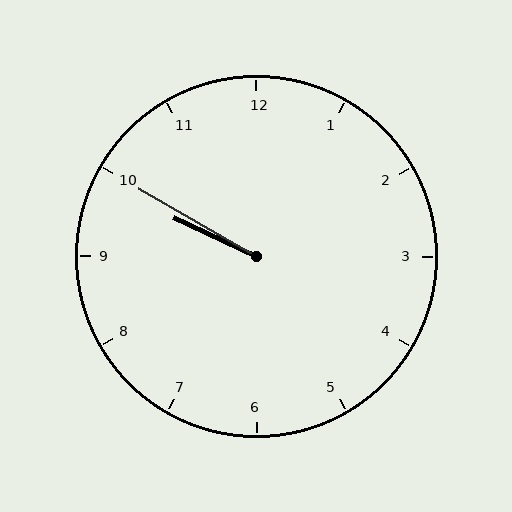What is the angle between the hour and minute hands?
Approximately 5 degrees.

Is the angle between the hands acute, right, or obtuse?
It is acute.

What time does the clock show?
9:50.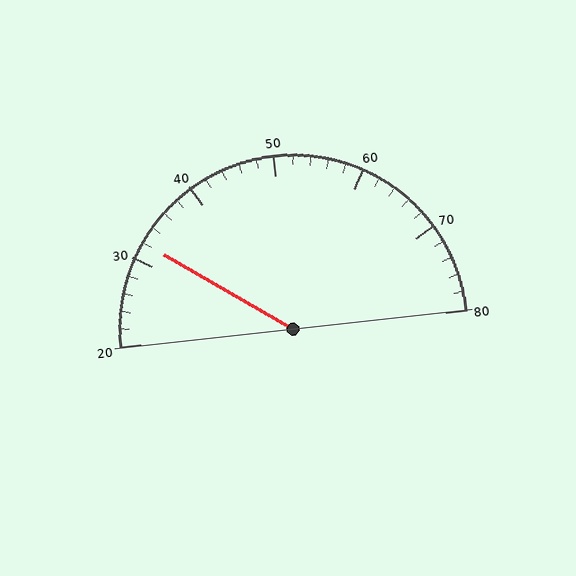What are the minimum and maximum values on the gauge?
The gauge ranges from 20 to 80.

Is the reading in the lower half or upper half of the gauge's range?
The reading is in the lower half of the range (20 to 80).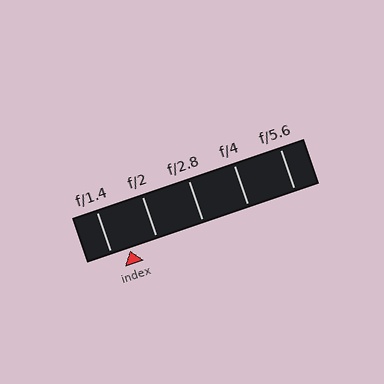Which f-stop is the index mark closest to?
The index mark is closest to f/1.4.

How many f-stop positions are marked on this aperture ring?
There are 5 f-stop positions marked.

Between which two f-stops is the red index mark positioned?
The index mark is between f/1.4 and f/2.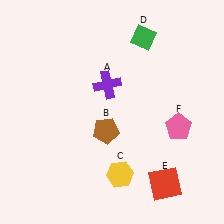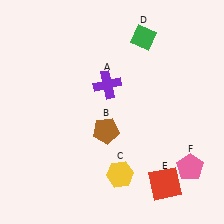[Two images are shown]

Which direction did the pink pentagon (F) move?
The pink pentagon (F) moved down.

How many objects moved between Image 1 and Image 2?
1 object moved between the two images.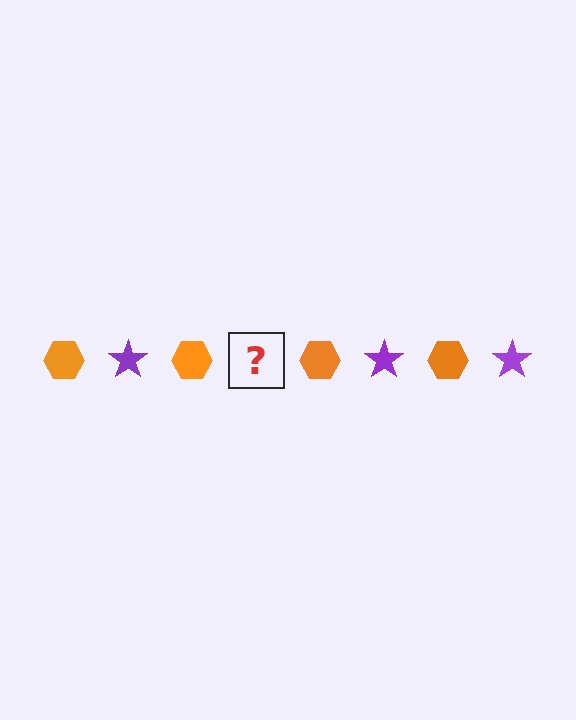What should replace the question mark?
The question mark should be replaced with a purple star.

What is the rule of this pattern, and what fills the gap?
The rule is that the pattern alternates between orange hexagon and purple star. The gap should be filled with a purple star.